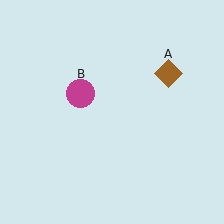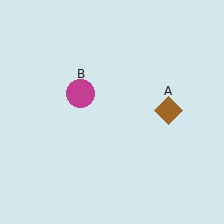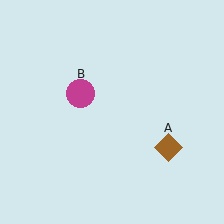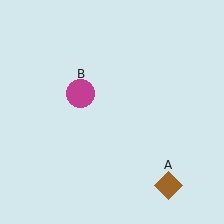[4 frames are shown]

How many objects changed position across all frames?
1 object changed position: brown diamond (object A).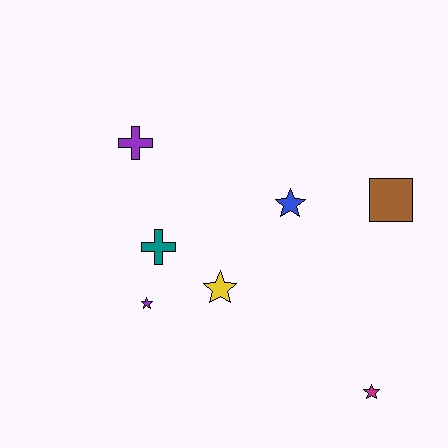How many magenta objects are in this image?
There is 1 magenta object.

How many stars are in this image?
There are 4 stars.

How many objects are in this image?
There are 7 objects.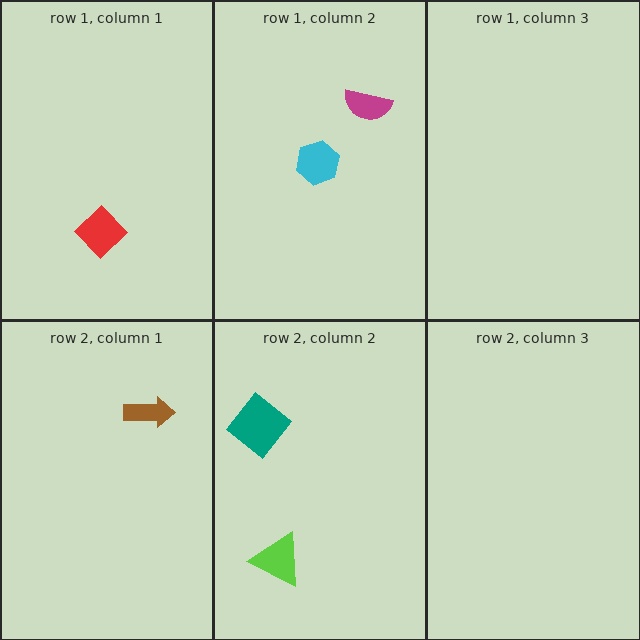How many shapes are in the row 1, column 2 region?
2.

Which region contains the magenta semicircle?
The row 1, column 2 region.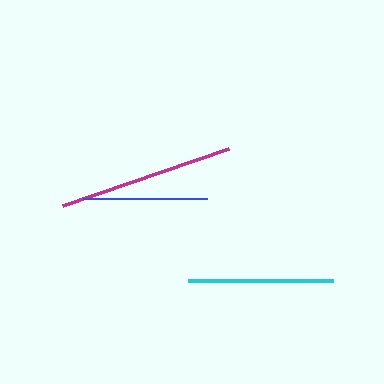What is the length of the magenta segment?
The magenta segment is approximately 176 pixels long.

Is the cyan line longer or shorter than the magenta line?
The magenta line is longer than the cyan line.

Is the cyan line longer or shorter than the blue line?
The cyan line is longer than the blue line.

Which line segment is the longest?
The magenta line is the longest at approximately 176 pixels.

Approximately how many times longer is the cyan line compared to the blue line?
The cyan line is approximately 1.2 times the length of the blue line.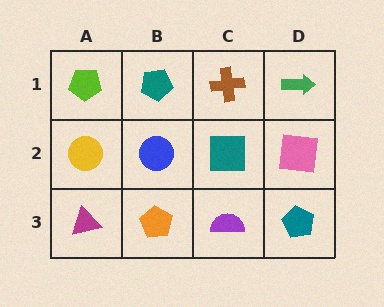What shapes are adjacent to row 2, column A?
A lime pentagon (row 1, column A), a magenta triangle (row 3, column A), a blue circle (row 2, column B).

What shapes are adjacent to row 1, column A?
A yellow circle (row 2, column A), a teal pentagon (row 1, column B).